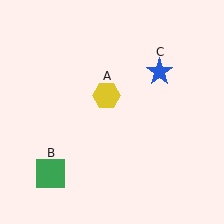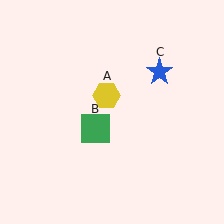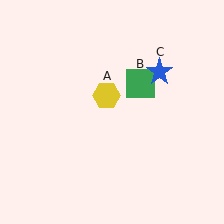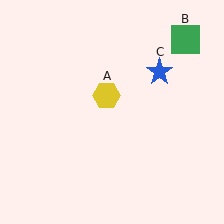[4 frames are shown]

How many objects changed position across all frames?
1 object changed position: green square (object B).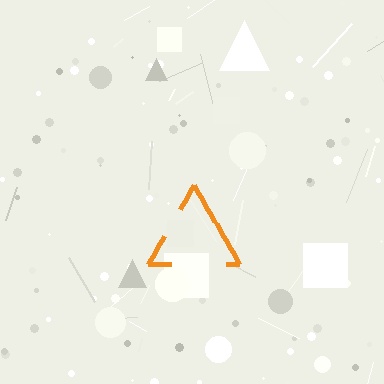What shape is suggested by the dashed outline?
The dashed outline suggests a triangle.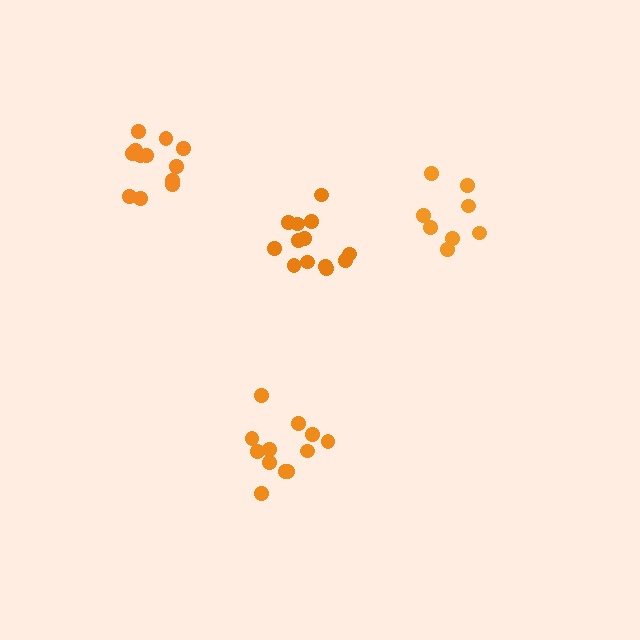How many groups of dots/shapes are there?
There are 4 groups.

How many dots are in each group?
Group 1: 8 dots, Group 2: 12 dots, Group 3: 12 dots, Group 4: 13 dots (45 total).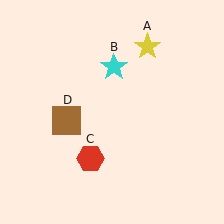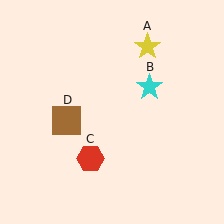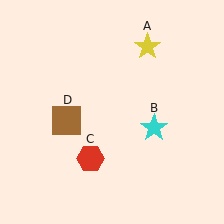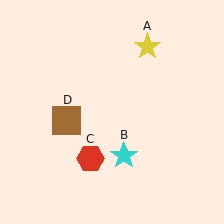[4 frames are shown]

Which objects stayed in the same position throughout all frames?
Yellow star (object A) and red hexagon (object C) and brown square (object D) remained stationary.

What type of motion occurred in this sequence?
The cyan star (object B) rotated clockwise around the center of the scene.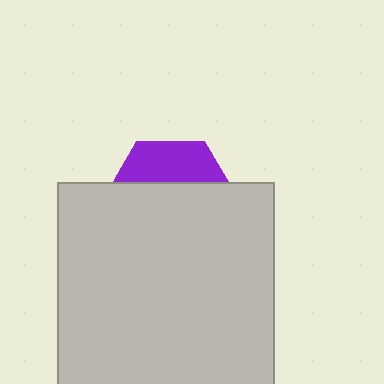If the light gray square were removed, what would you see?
You would see the complete purple hexagon.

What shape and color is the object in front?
The object in front is a light gray square.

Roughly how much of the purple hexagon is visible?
A small part of it is visible (roughly 30%).